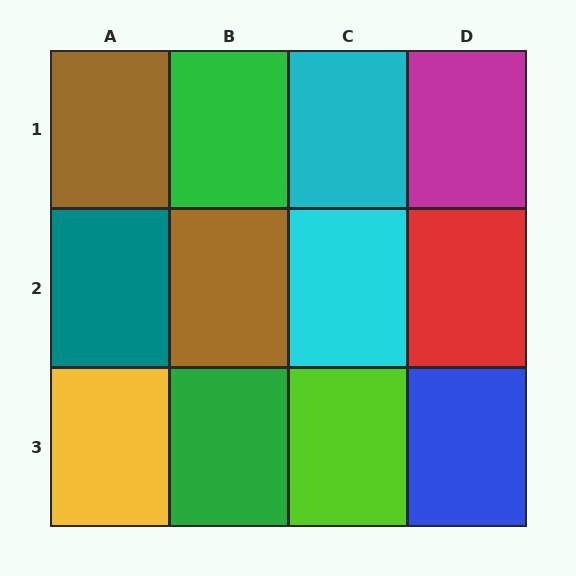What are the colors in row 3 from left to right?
Yellow, green, lime, blue.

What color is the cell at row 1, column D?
Magenta.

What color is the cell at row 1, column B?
Green.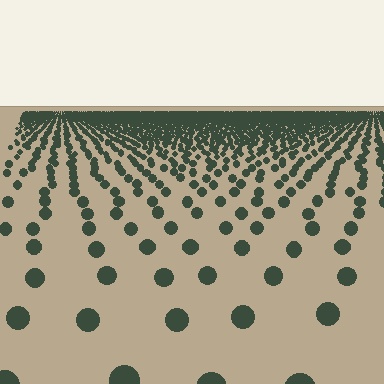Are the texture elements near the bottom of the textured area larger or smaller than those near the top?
Larger. Near the bottom, elements are closer to the viewer and appear at a bigger on-screen size.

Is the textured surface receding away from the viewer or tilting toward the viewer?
The surface is receding away from the viewer. Texture elements get smaller and denser toward the top.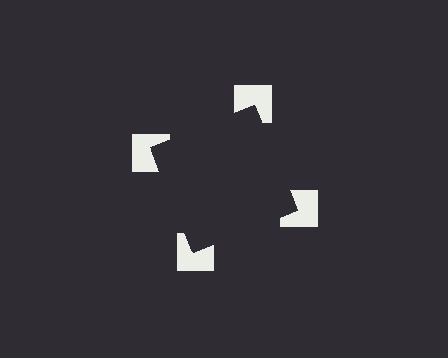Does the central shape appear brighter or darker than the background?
It typically appears slightly darker than the background, even though no actual brightness change is drawn.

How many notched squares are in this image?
There are 4 — one at each vertex of the illusory square.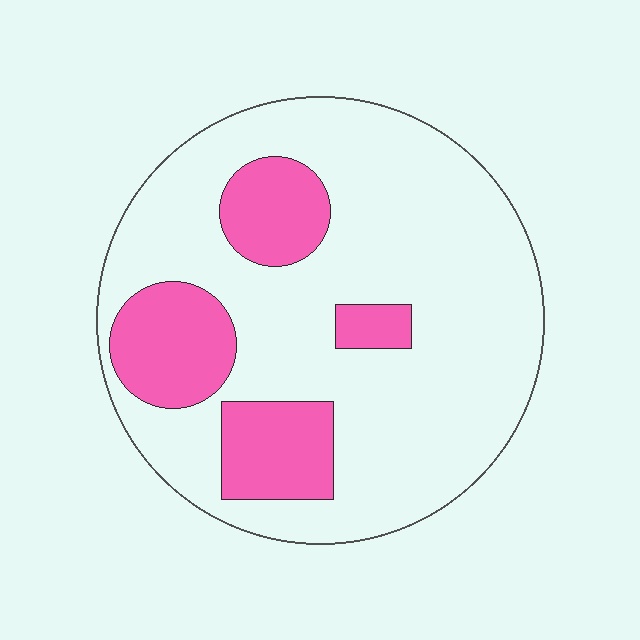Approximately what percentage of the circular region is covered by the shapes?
Approximately 25%.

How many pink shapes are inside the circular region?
4.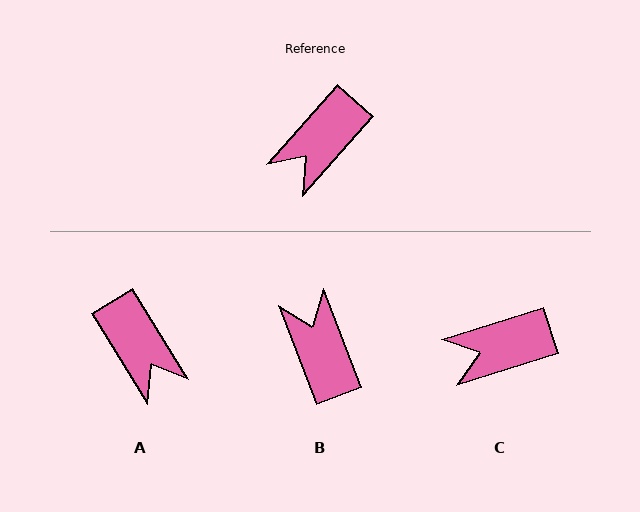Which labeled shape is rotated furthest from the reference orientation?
B, about 118 degrees away.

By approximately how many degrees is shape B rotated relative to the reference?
Approximately 118 degrees clockwise.